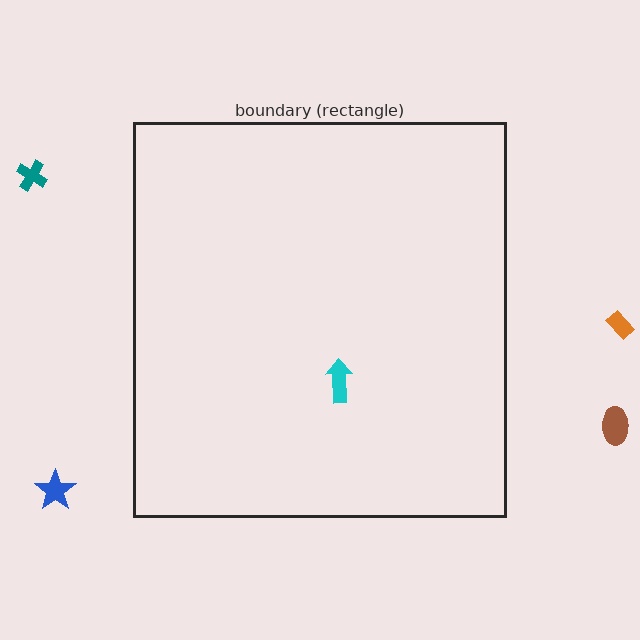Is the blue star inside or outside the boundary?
Outside.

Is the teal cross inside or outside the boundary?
Outside.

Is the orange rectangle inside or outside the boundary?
Outside.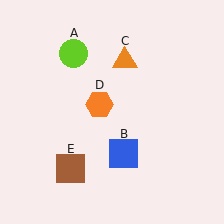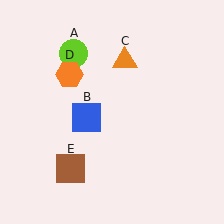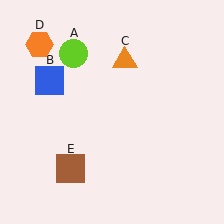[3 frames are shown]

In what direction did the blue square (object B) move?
The blue square (object B) moved up and to the left.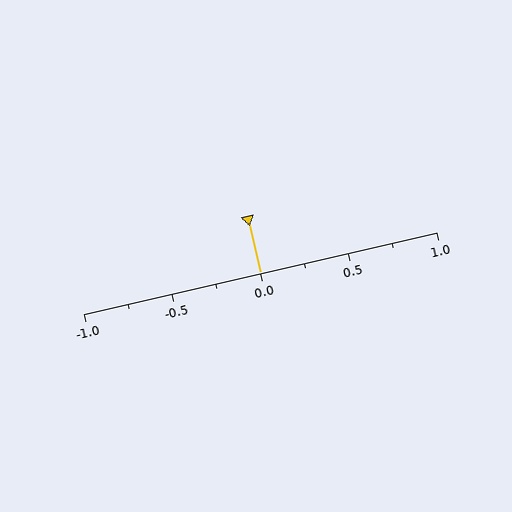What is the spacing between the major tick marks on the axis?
The major ticks are spaced 0.5 apart.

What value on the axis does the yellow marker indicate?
The marker indicates approximately 0.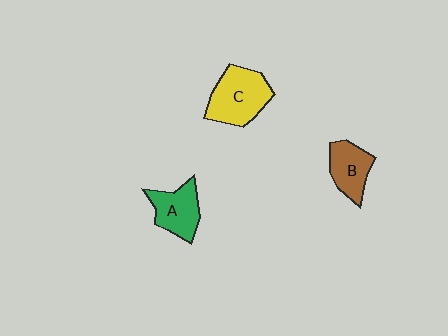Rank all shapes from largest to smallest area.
From largest to smallest: C (yellow), A (green), B (brown).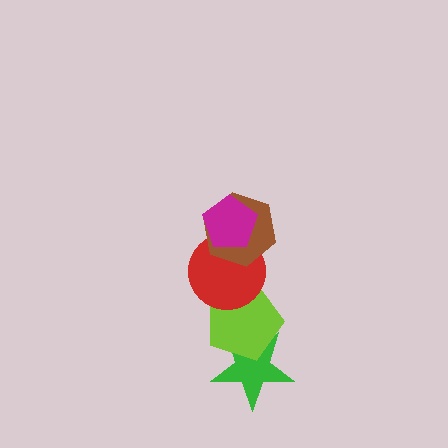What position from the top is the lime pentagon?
The lime pentagon is 4th from the top.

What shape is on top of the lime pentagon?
The red circle is on top of the lime pentagon.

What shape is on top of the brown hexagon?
The magenta pentagon is on top of the brown hexagon.